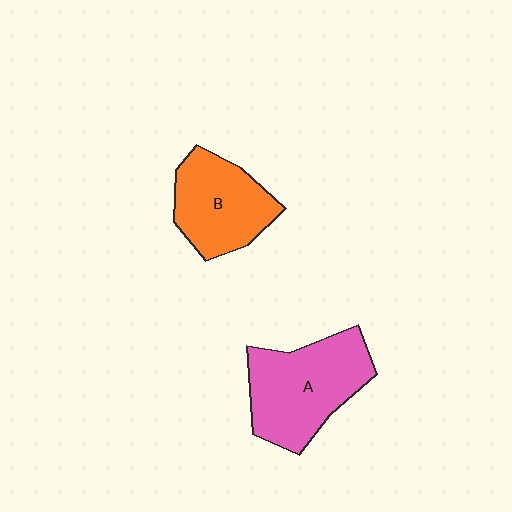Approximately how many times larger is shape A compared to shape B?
Approximately 1.3 times.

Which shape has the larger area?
Shape A (pink).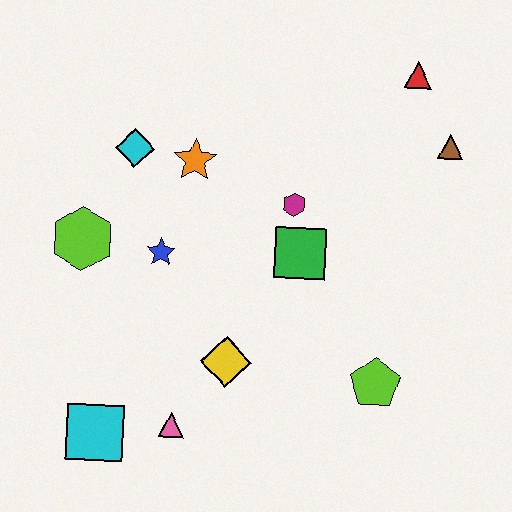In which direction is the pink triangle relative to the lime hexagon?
The pink triangle is below the lime hexagon.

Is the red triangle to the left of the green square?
No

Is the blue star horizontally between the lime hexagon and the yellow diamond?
Yes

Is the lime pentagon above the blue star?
No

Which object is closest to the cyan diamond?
The orange star is closest to the cyan diamond.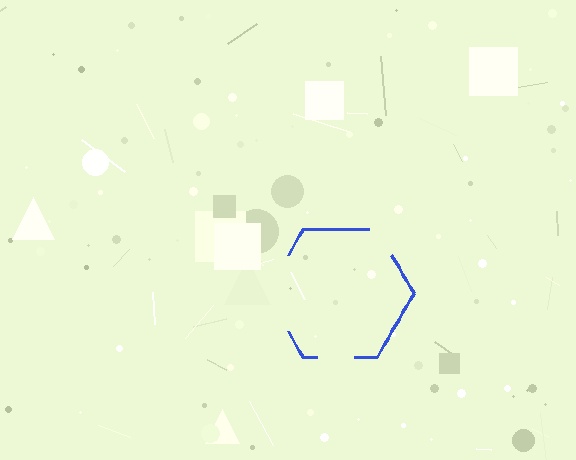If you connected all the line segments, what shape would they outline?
They would outline a hexagon.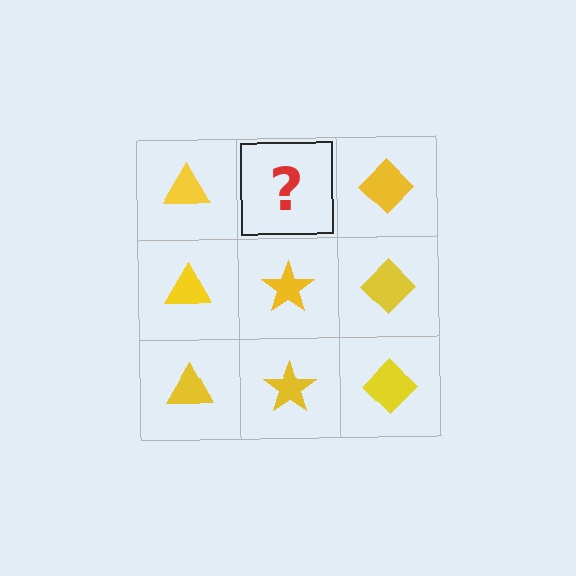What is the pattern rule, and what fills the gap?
The rule is that each column has a consistent shape. The gap should be filled with a yellow star.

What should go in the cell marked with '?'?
The missing cell should contain a yellow star.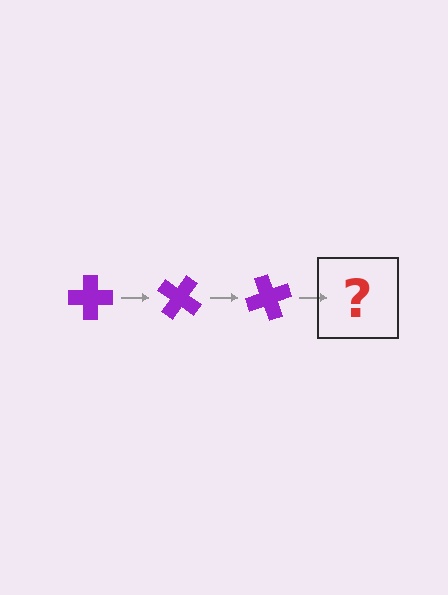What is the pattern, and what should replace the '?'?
The pattern is that the cross rotates 35 degrees each step. The '?' should be a purple cross rotated 105 degrees.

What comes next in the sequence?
The next element should be a purple cross rotated 105 degrees.